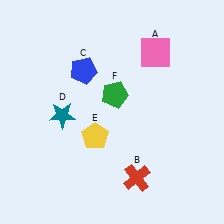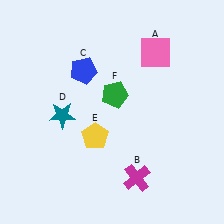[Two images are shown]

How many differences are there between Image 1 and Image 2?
There is 1 difference between the two images.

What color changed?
The cross (B) changed from red in Image 1 to magenta in Image 2.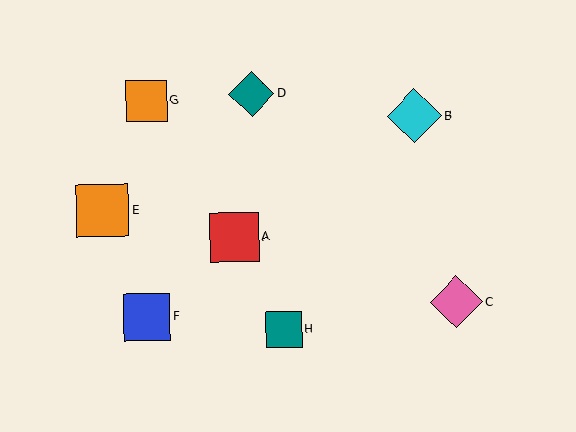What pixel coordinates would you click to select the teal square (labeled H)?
Click at (284, 330) to select the teal square H.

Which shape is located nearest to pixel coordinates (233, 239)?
The red square (labeled A) at (234, 237) is nearest to that location.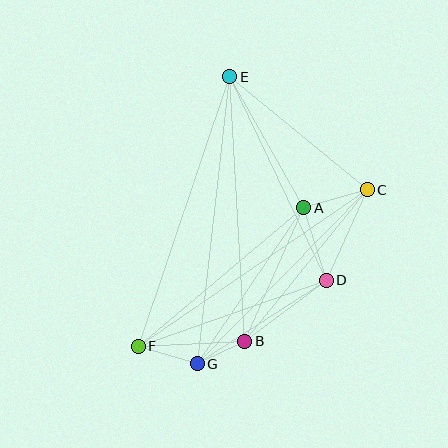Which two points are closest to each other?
Points B and G are closest to each other.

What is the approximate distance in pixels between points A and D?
The distance between A and D is approximately 76 pixels.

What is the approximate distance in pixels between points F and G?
The distance between F and G is approximately 62 pixels.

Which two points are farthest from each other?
Points E and G are farthest from each other.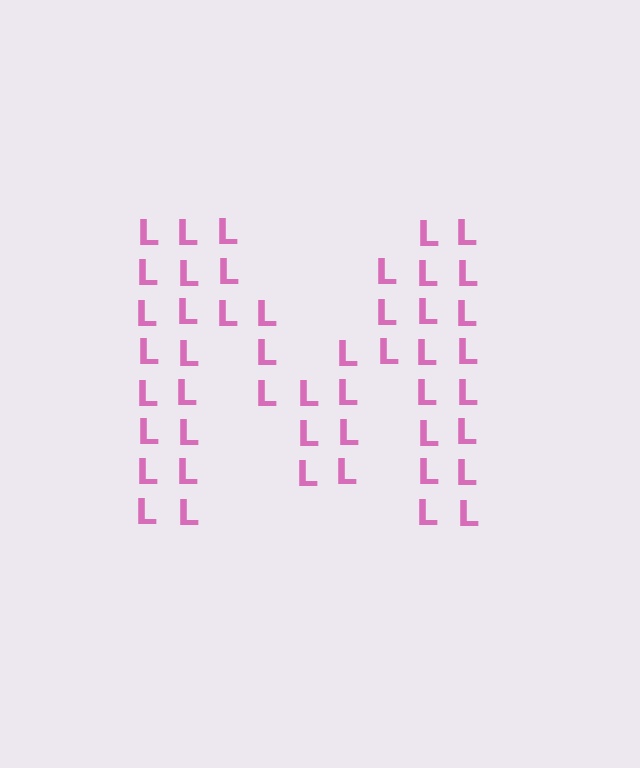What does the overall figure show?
The overall figure shows the letter M.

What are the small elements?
The small elements are letter L's.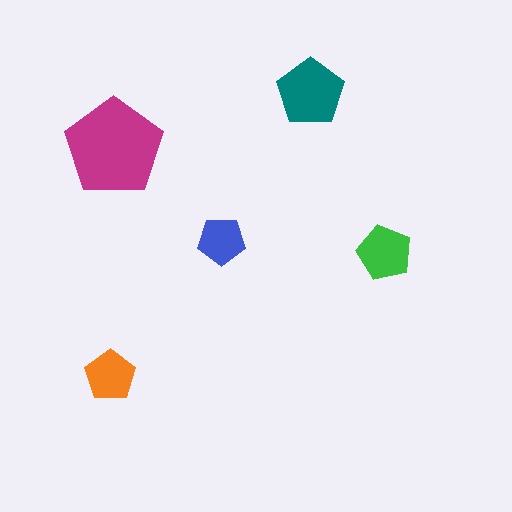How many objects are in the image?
There are 5 objects in the image.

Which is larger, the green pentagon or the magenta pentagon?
The magenta one.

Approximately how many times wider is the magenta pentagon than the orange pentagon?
About 2 times wider.